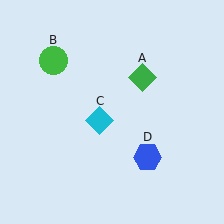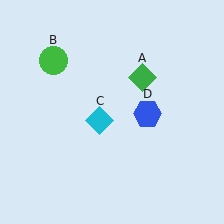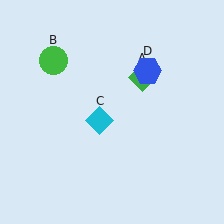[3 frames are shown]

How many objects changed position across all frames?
1 object changed position: blue hexagon (object D).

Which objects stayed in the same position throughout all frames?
Green diamond (object A) and green circle (object B) and cyan diamond (object C) remained stationary.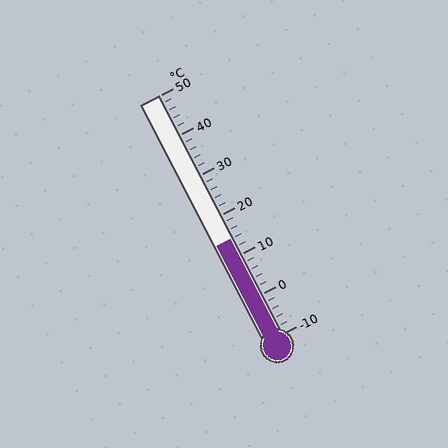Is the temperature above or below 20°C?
The temperature is below 20°C.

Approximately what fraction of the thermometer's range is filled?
The thermometer is filled to approximately 40% of its range.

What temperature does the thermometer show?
The thermometer shows approximately 14°C.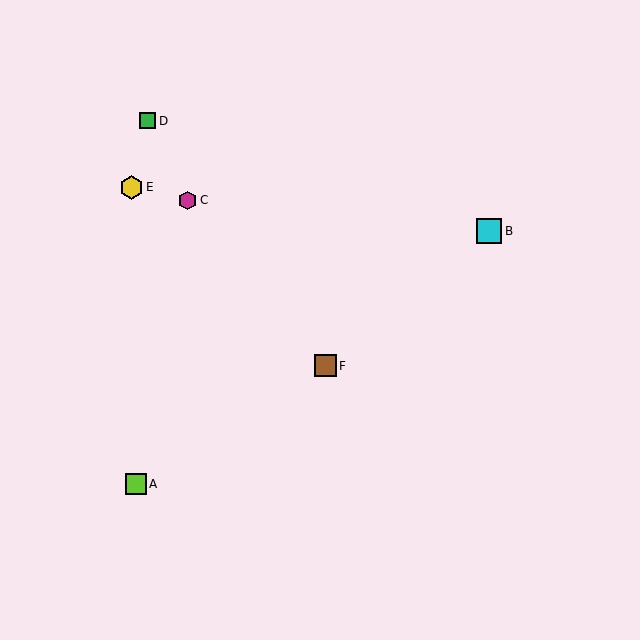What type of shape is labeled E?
Shape E is a yellow hexagon.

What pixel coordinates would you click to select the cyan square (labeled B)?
Click at (489, 231) to select the cyan square B.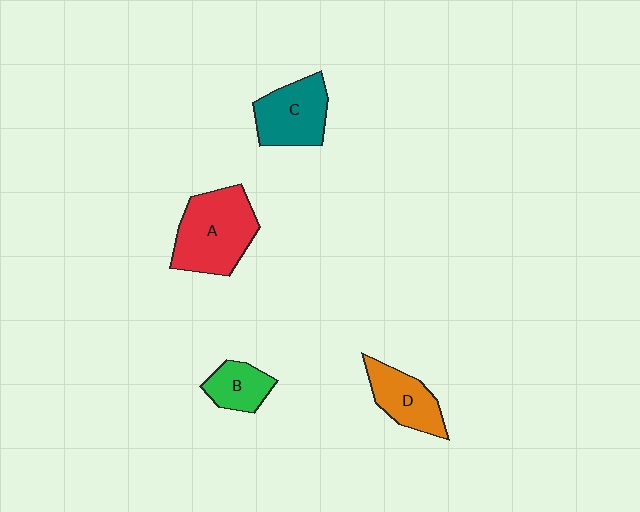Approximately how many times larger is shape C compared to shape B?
Approximately 1.6 times.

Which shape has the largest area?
Shape A (red).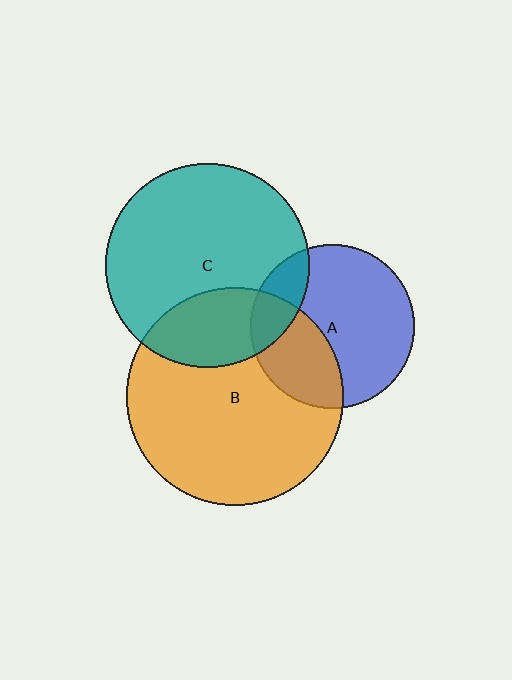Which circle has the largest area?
Circle B (orange).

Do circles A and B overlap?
Yes.